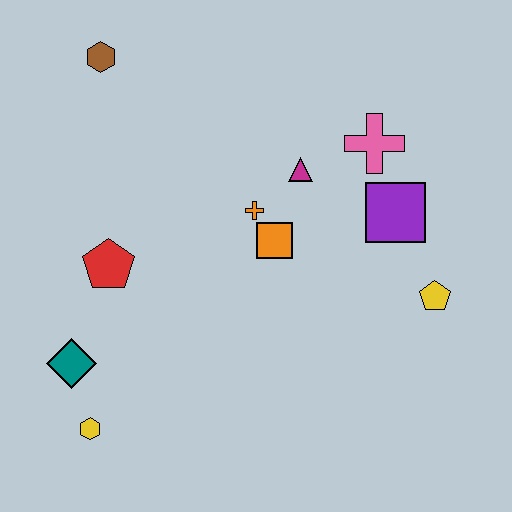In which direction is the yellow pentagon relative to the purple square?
The yellow pentagon is below the purple square.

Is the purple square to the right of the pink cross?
Yes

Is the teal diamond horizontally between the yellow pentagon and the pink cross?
No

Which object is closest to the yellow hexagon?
The teal diamond is closest to the yellow hexagon.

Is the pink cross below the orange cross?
No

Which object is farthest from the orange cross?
The yellow hexagon is farthest from the orange cross.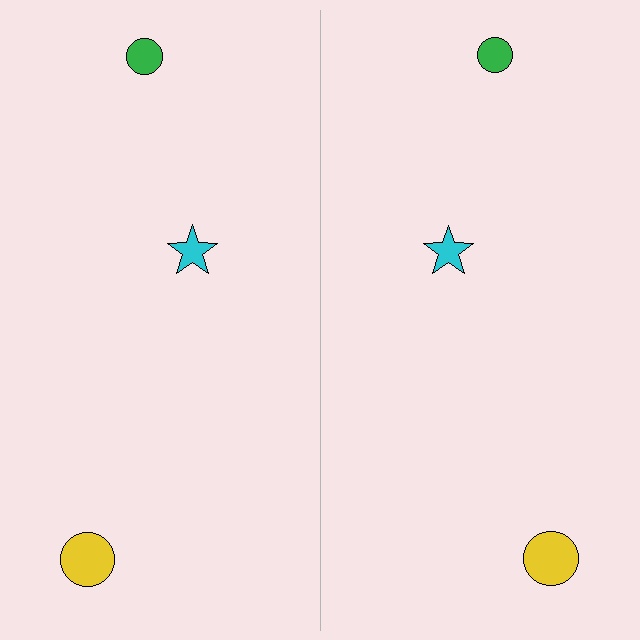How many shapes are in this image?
There are 6 shapes in this image.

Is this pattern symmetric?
Yes, this pattern has bilateral (reflection) symmetry.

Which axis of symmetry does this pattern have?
The pattern has a vertical axis of symmetry running through the center of the image.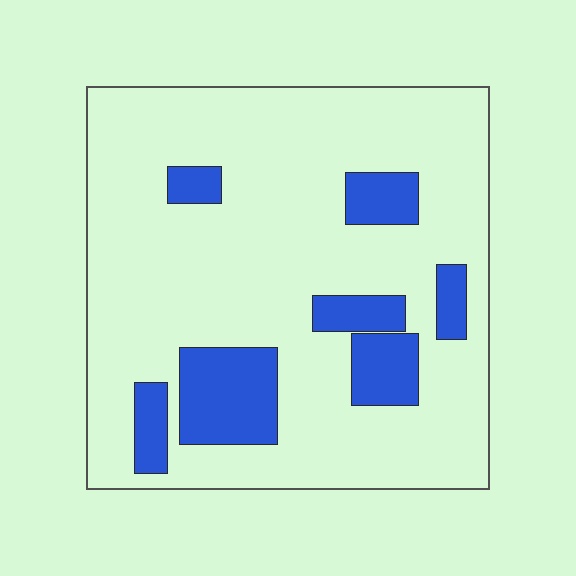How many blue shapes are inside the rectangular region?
7.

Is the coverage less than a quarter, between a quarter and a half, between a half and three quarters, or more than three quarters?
Less than a quarter.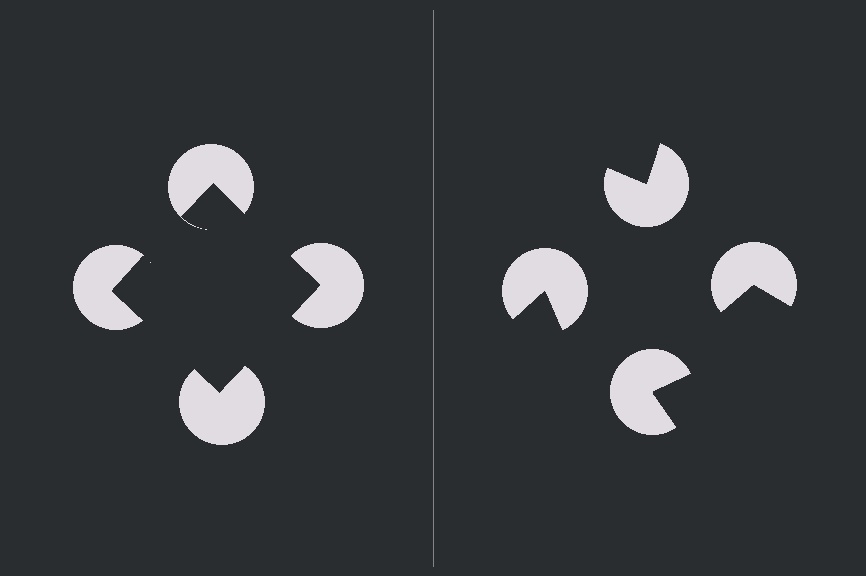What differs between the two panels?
The pac-man discs are positioned identically on both sides; only the wedge orientations differ. On the left they align to a square; on the right they are misaligned.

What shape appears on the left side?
An illusory square.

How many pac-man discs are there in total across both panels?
8 — 4 on each side.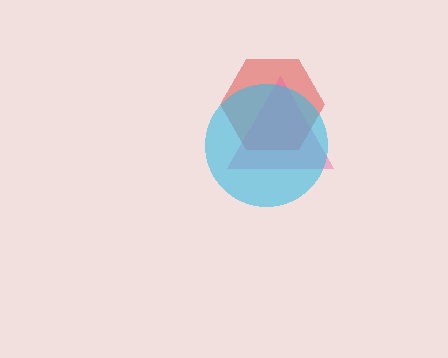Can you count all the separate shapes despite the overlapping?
Yes, there are 3 separate shapes.